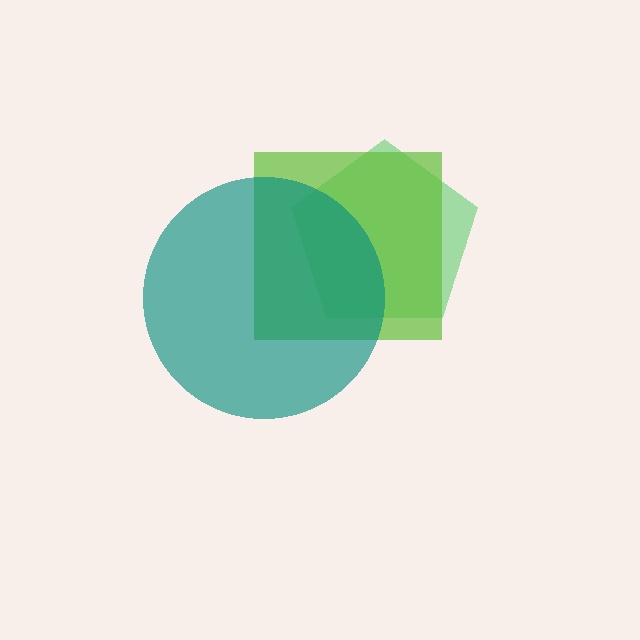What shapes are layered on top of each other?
The layered shapes are: a green pentagon, a lime square, a teal circle.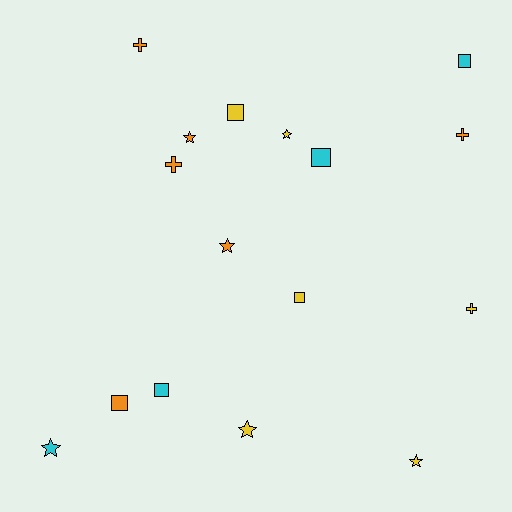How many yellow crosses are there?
There is 1 yellow cross.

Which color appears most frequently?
Yellow, with 6 objects.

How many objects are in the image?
There are 16 objects.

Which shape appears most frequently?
Square, with 6 objects.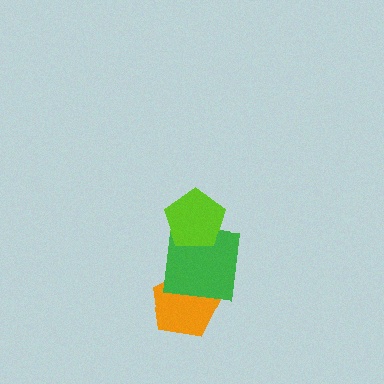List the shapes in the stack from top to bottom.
From top to bottom: the lime pentagon, the green square, the orange pentagon.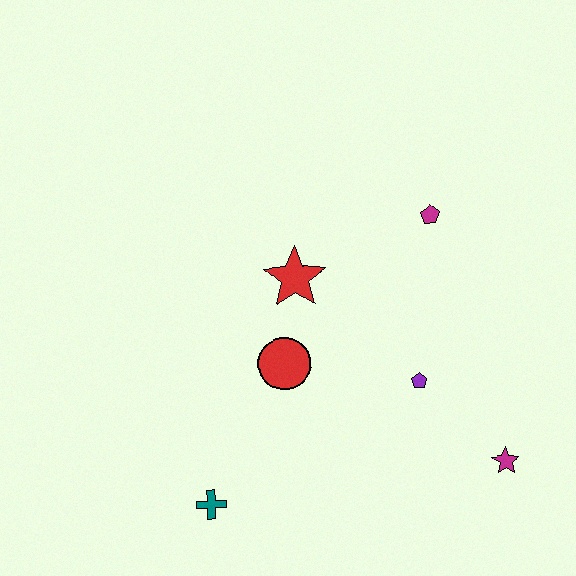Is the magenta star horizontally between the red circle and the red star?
No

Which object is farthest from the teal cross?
The magenta pentagon is farthest from the teal cross.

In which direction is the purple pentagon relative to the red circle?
The purple pentagon is to the right of the red circle.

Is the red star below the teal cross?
No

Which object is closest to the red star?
The red circle is closest to the red star.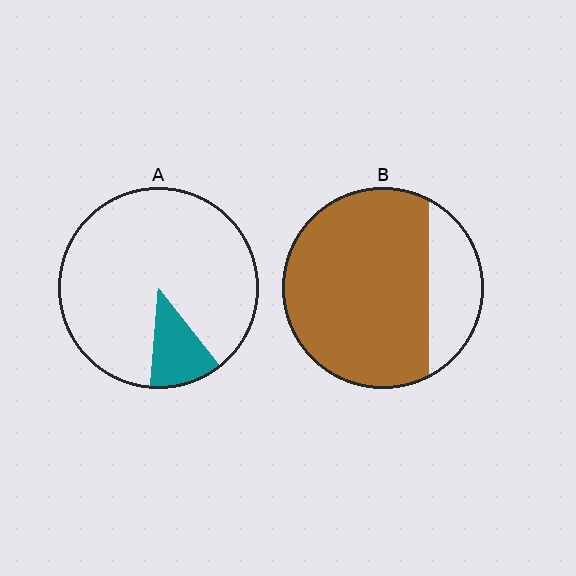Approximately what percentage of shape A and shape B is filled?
A is approximately 10% and B is approximately 80%.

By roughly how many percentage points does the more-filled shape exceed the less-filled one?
By roughly 65 percentage points (B over A).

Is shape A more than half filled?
No.